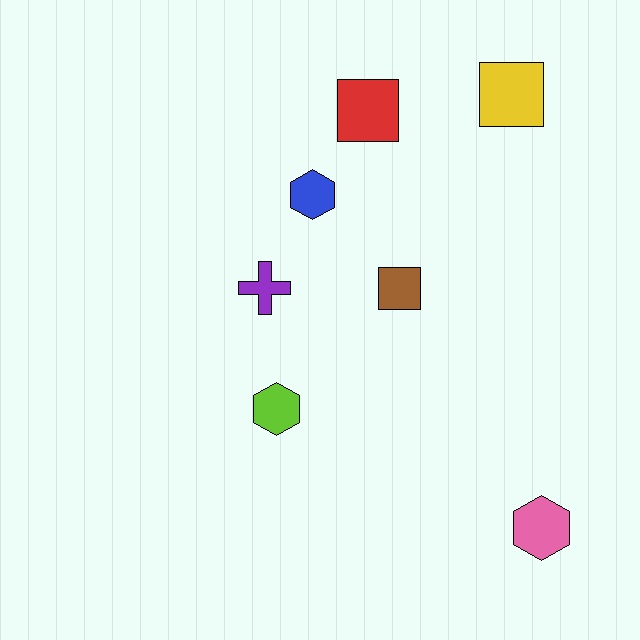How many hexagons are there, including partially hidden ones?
There are 3 hexagons.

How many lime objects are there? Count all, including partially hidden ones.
There is 1 lime object.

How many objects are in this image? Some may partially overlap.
There are 7 objects.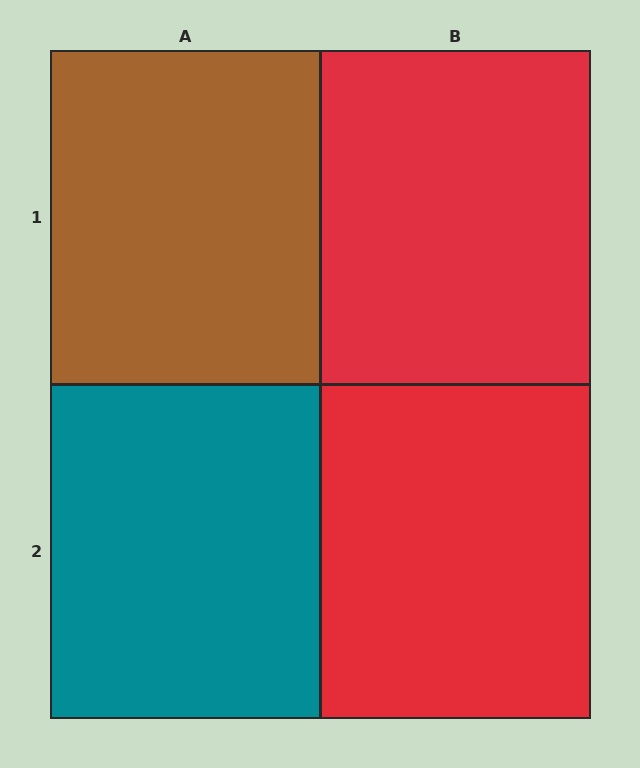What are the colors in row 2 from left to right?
Teal, red.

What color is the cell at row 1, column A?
Brown.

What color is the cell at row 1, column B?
Red.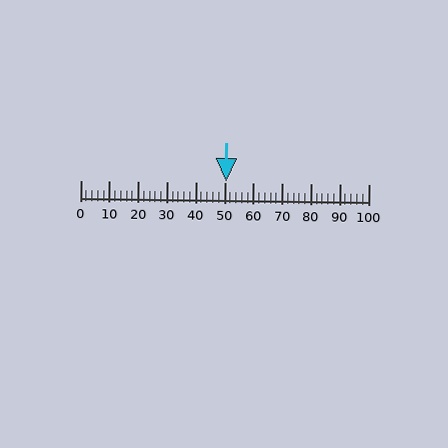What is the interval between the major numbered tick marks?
The major tick marks are spaced 10 units apart.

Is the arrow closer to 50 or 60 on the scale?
The arrow is closer to 50.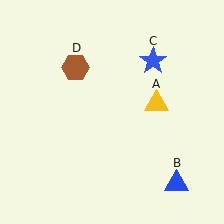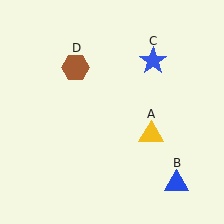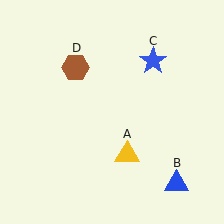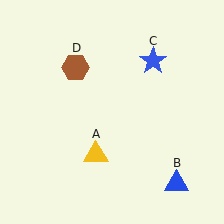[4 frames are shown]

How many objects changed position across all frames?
1 object changed position: yellow triangle (object A).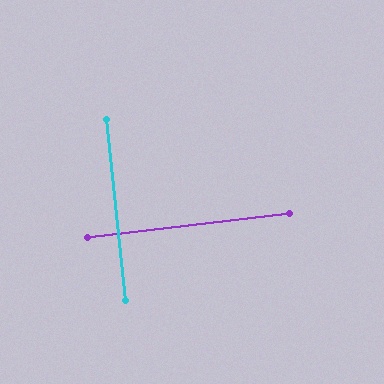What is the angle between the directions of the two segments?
Approximately 89 degrees.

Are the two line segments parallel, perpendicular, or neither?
Perpendicular — they meet at approximately 89°.